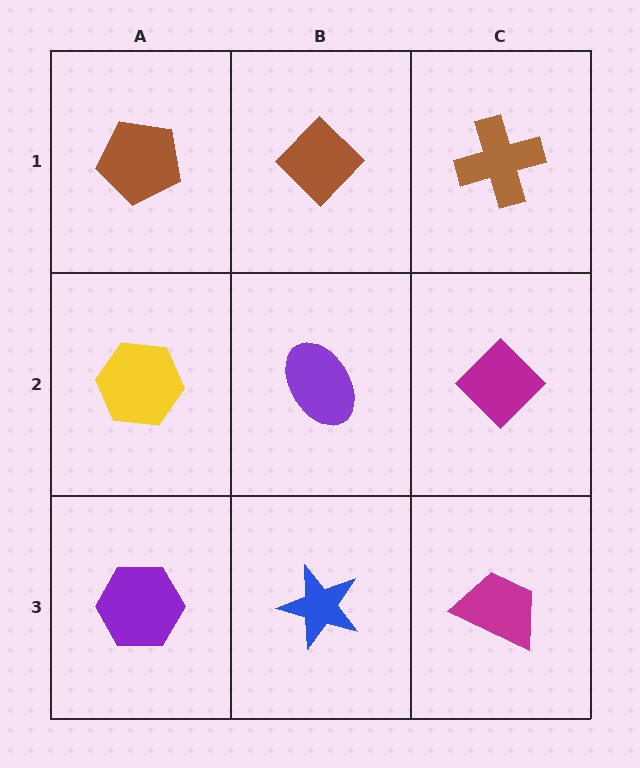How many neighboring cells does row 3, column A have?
2.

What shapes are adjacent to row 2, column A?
A brown pentagon (row 1, column A), a purple hexagon (row 3, column A), a purple ellipse (row 2, column B).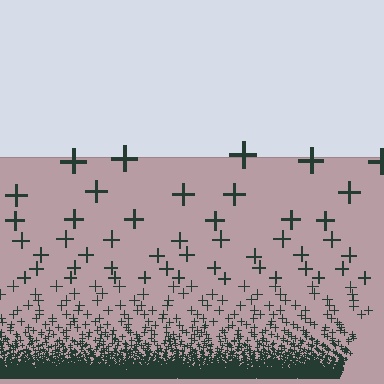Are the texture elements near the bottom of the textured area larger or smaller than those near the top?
Smaller. The gradient is inverted — elements near the bottom are smaller and denser.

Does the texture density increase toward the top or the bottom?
Density increases toward the bottom.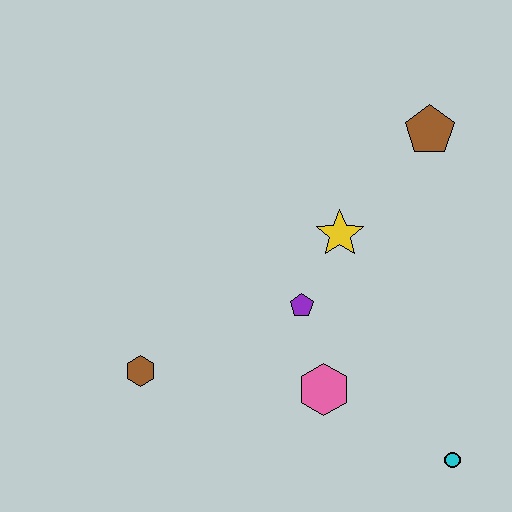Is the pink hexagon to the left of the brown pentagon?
Yes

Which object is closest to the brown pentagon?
The yellow star is closest to the brown pentagon.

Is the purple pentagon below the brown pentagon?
Yes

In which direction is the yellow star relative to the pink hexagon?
The yellow star is above the pink hexagon.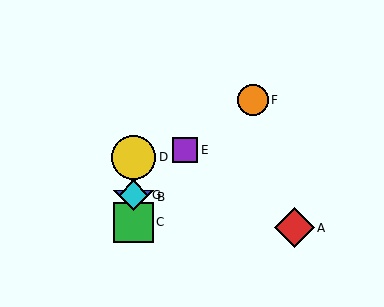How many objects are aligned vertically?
4 objects (B, C, D, G) are aligned vertically.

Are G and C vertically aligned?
Yes, both are at x≈134.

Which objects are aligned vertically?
Objects B, C, D, G are aligned vertically.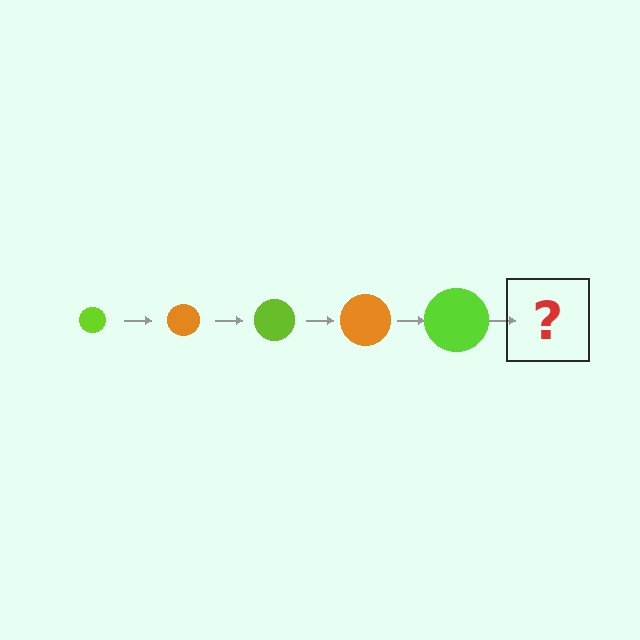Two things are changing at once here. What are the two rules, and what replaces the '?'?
The two rules are that the circle grows larger each step and the color cycles through lime and orange. The '?' should be an orange circle, larger than the previous one.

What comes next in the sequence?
The next element should be an orange circle, larger than the previous one.